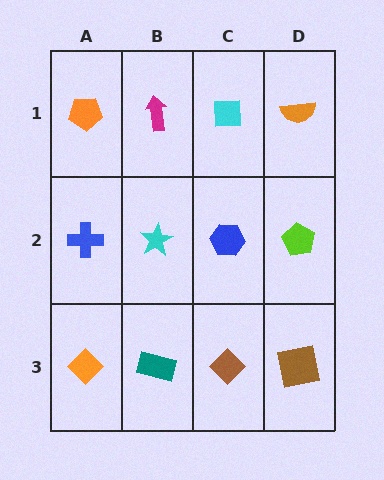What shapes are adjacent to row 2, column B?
A magenta arrow (row 1, column B), a teal rectangle (row 3, column B), a blue cross (row 2, column A), a blue hexagon (row 2, column C).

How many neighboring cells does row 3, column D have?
2.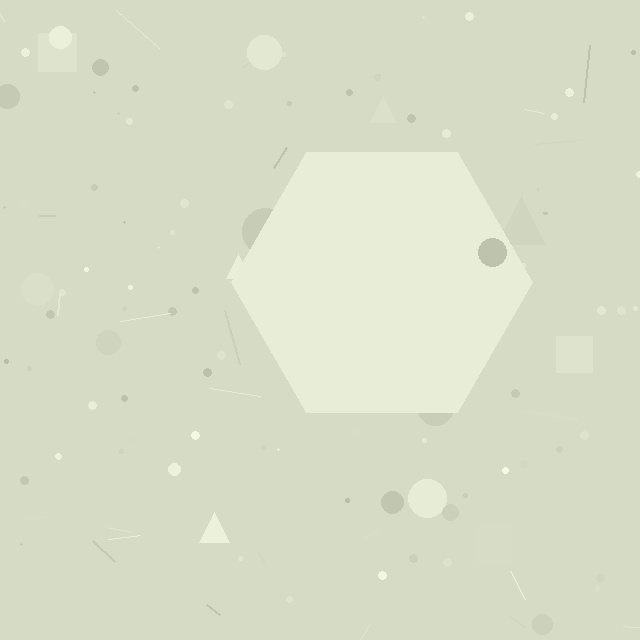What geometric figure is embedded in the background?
A hexagon is embedded in the background.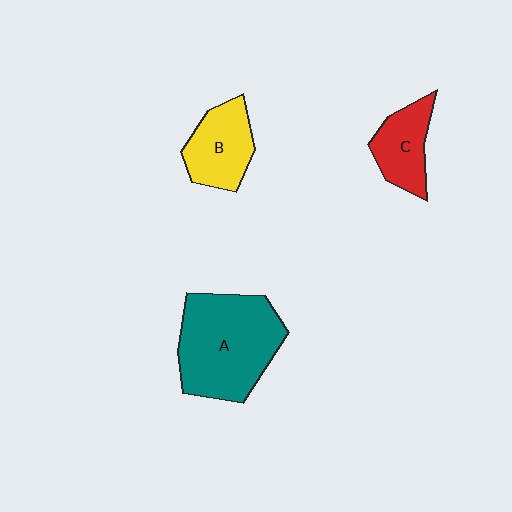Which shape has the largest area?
Shape A (teal).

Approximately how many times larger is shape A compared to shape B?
Approximately 1.9 times.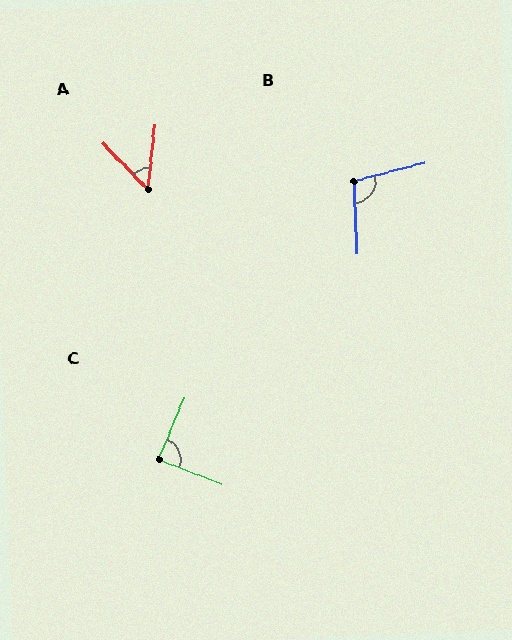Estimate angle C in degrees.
Approximately 88 degrees.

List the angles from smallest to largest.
A (50°), C (88°), B (101°).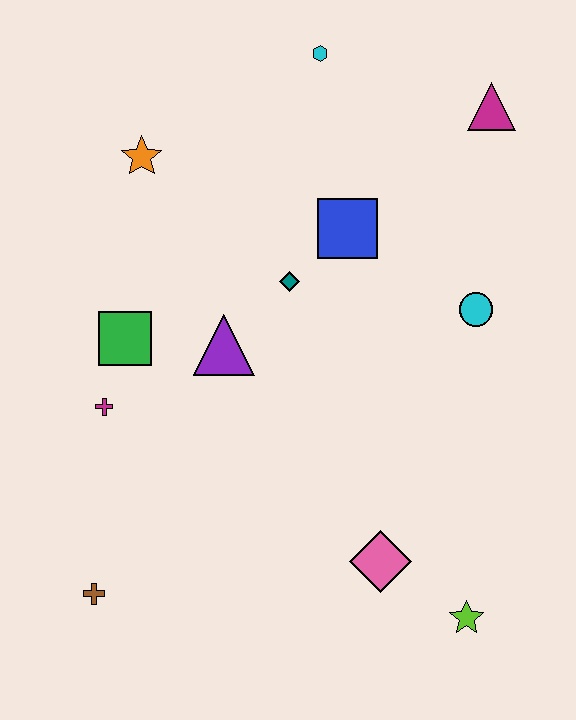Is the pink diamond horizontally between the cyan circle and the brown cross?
Yes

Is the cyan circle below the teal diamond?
Yes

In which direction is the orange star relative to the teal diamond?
The orange star is to the left of the teal diamond.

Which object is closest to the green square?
The magenta cross is closest to the green square.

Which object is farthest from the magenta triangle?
The brown cross is farthest from the magenta triangle.